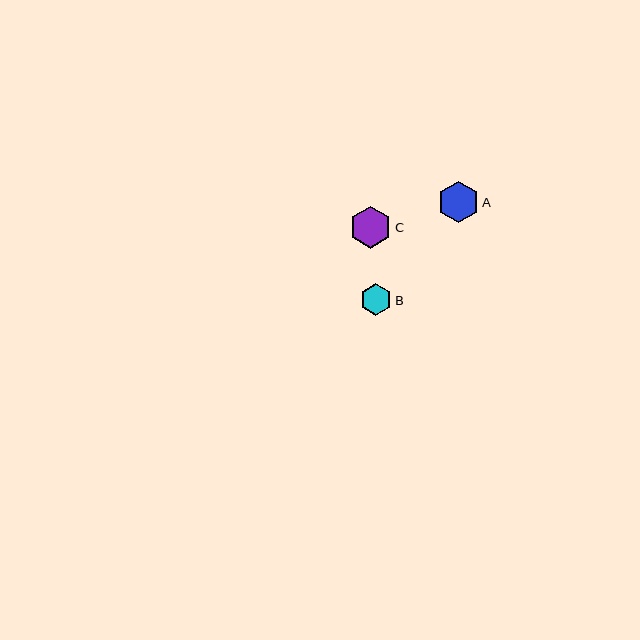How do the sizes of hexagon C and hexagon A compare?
Hexagon C and hexagon A are approximately the same size.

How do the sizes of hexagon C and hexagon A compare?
Hexagon C and hexagon A are approximately the same size.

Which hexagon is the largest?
Hexagon C is the largest with a size of approximately 42 pixels.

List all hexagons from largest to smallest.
From largest to smallest: C, A, B.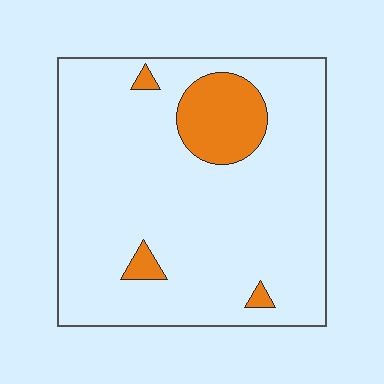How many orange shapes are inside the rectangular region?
4.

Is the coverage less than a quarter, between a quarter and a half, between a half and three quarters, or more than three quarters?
Less than a quarter.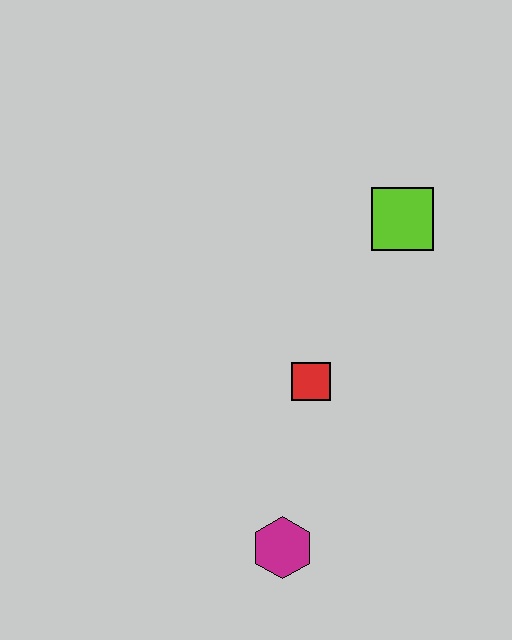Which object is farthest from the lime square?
The magenta hexagon is farthest from the lime square.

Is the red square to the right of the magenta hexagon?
Yes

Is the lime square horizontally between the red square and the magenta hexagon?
No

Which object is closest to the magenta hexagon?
The red square is closest to the magenta hexagon.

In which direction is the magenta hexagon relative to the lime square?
The magenta hexagon is below the lime square.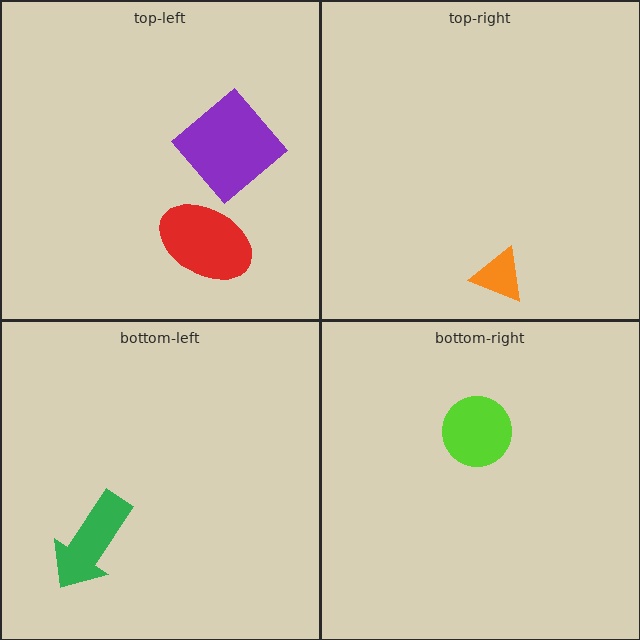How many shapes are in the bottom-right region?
1.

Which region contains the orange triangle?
The top-right region.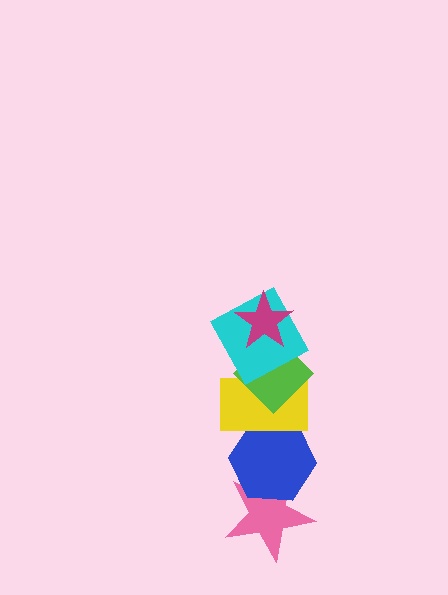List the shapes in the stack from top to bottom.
From top to bottom: the magenta star, the cyan square, the lime diamond, the yellow rectangle, the blue hexagon, the pink star.